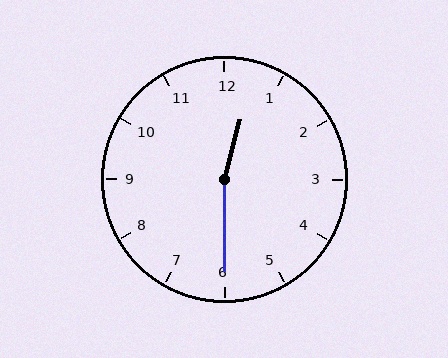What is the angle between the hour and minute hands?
Approximately 165 degrees.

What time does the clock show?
12:30.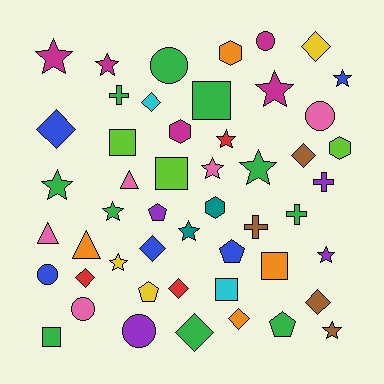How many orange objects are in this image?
There are 4 orange objects.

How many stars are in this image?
There are 13 stars.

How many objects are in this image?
There are 50 objects.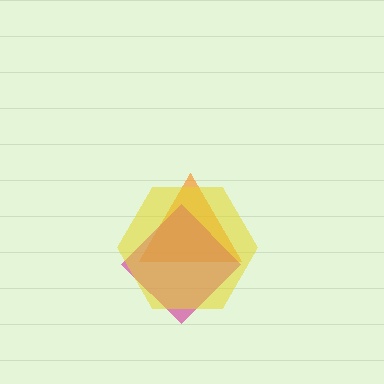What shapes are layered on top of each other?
The layered shapes are: an orange triangle, a magenta diamond, a yellow hexagon.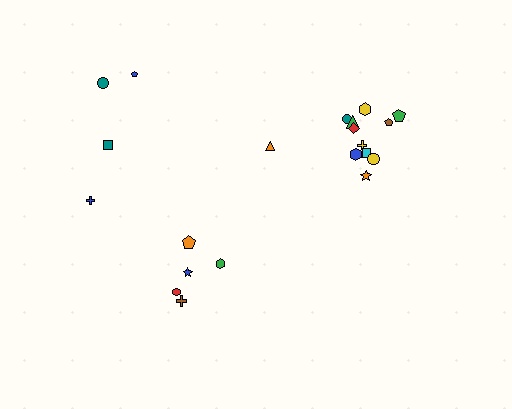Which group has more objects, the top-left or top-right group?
The top-right group.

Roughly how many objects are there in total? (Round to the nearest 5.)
Roughly 20 objects in total.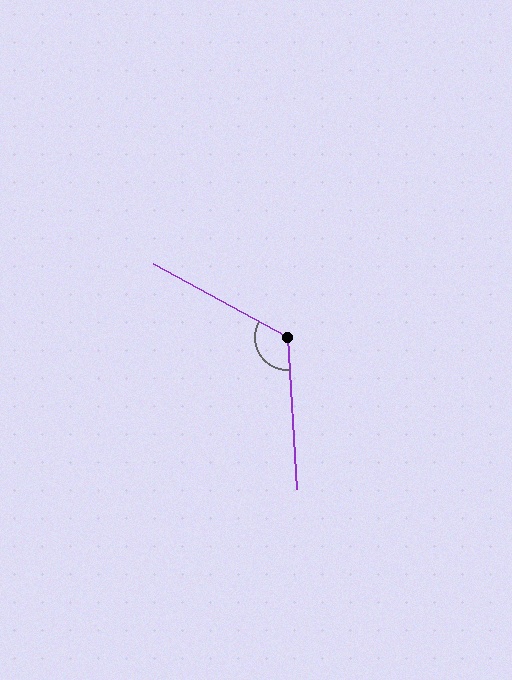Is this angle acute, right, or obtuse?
It is obtuse.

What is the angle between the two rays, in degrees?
Approximately 122 degrees.